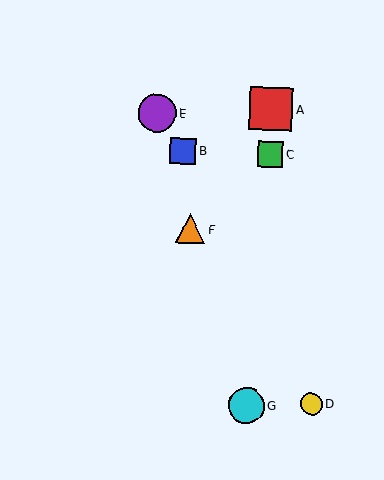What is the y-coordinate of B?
Object B is at y≈151.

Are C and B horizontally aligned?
Yes, both are at y≈154.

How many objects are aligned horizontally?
2 objects (B, C) are aligned horizontally.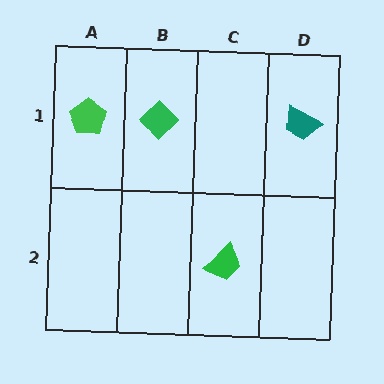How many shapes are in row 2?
1 shape.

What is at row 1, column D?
A teal trapezoid.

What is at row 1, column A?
A green pentagon.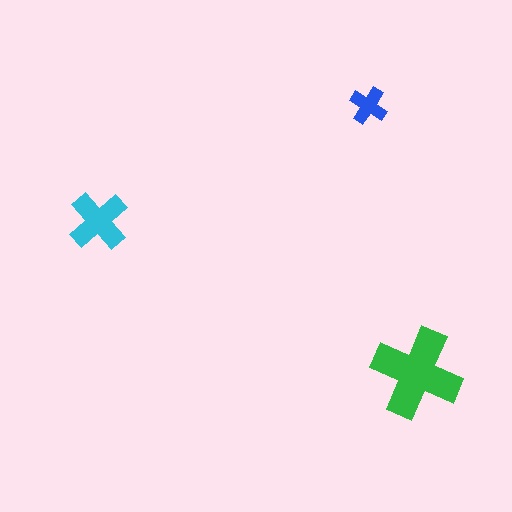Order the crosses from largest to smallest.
the green one, the cyan one, the blue one.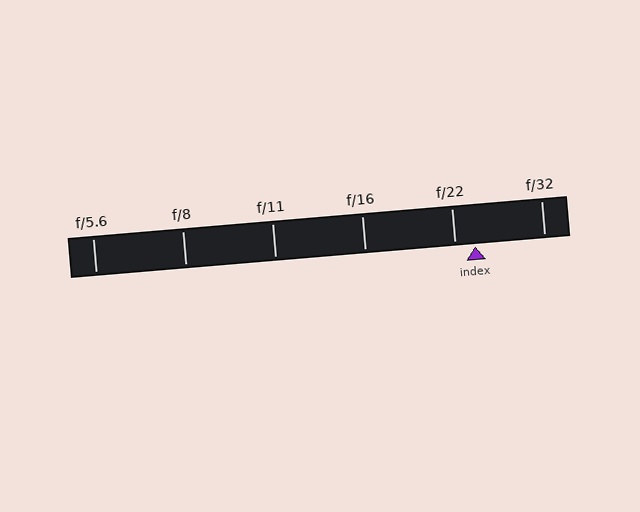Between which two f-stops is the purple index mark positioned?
The index mark is between f/22 and f/32.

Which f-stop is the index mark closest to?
The index mark is closest to f/22.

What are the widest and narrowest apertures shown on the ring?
The widest aperture shown is f/5.6 and the narrowest is f/32.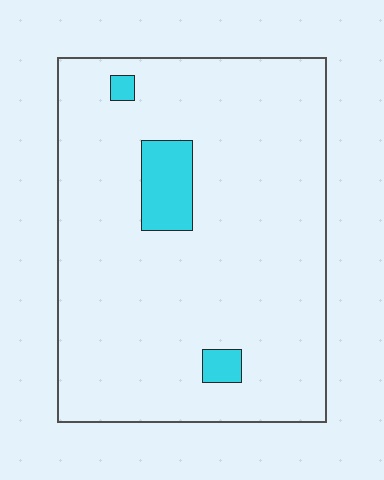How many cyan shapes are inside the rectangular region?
3.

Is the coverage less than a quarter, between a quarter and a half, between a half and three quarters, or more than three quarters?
Less than a quarter.